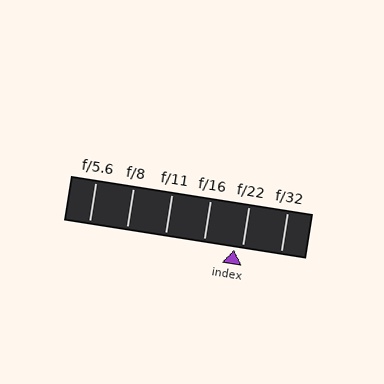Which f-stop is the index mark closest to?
The index mark is closest to f/22.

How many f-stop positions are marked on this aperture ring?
There are 6 f-stop positions marked.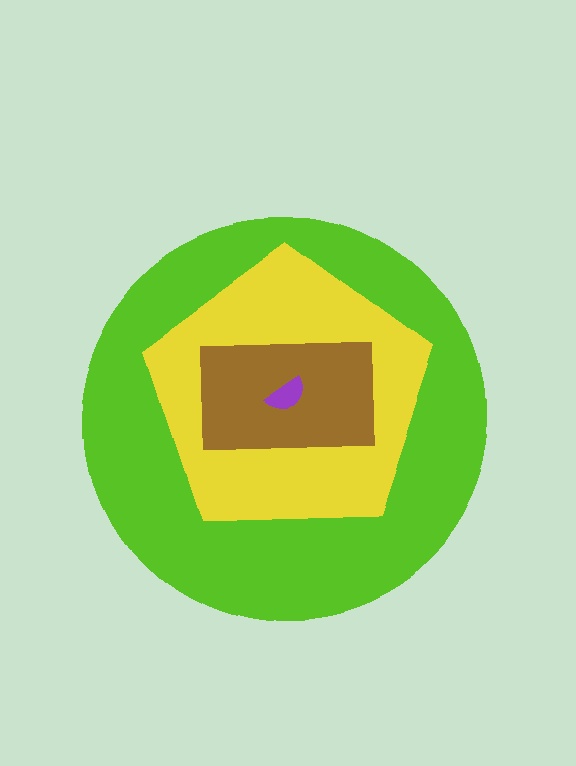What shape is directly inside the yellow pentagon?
The brown rectangle.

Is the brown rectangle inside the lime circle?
Yes.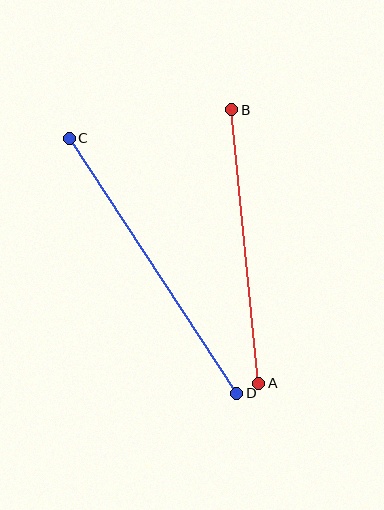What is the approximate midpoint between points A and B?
The midpoint is at approximately (245, 246) pixels.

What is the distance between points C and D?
The distance is approximately 305 pixels.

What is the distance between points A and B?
The distance is approximately 275 pixels.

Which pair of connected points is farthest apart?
Points C and D are farthest apart.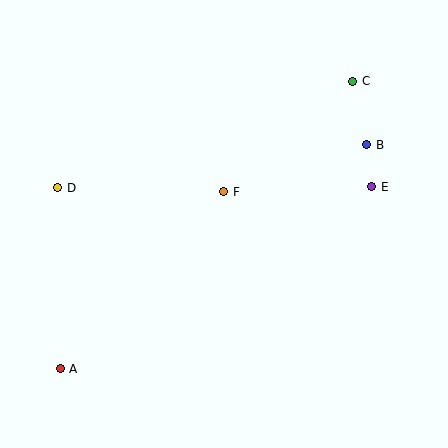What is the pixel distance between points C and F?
The distance between C and F is 170 pixels.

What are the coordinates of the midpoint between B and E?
The midpoint between B and E is at (369, 166).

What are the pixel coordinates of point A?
Point A is at (60, 369).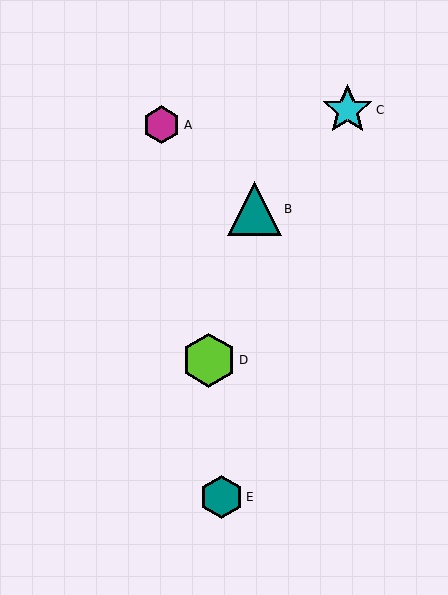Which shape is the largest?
The teal triangle (labeled B) is the largest.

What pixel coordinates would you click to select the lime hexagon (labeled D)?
Click at (209, 360) to select the lime hexagon D.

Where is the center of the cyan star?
The center of the cyan star is at (348, 110).